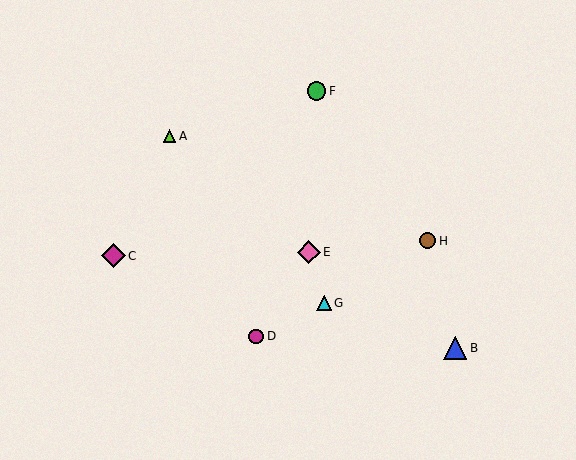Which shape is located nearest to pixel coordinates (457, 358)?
The blue triangle (labeled B) at (455, 348) is nearest to that location.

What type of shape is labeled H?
Shape H is a brown circle.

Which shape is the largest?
The magenta diamond (labeled C) is the largest.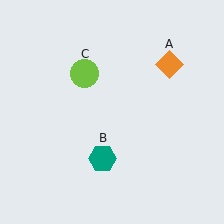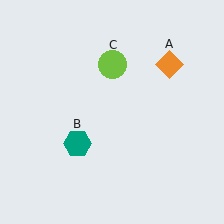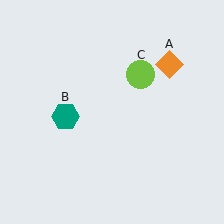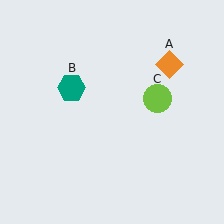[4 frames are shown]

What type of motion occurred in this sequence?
The teal hexagon (object B), lime circle (object C) rotated clockwise around the center of the scene.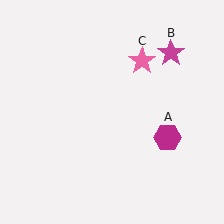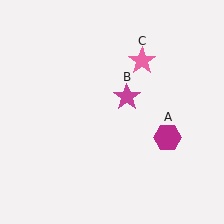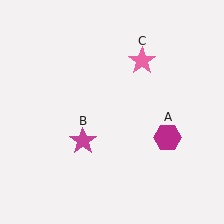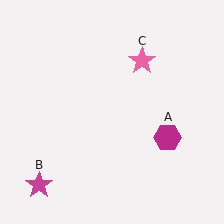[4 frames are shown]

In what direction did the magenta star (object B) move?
The magenta star (object B) moved down and to the left.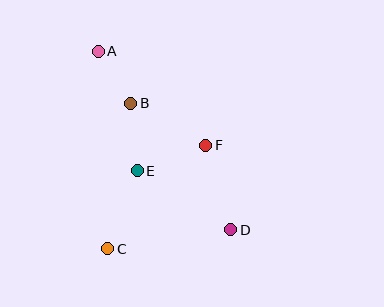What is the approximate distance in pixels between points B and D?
The distance between B and D is approximately 161 pixels.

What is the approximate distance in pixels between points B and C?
The distance between B and C is approximately 147 pixels.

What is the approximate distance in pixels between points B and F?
The distance between B and F is approximately 86 pixels.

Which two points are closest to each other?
Points A and B are closest to each other.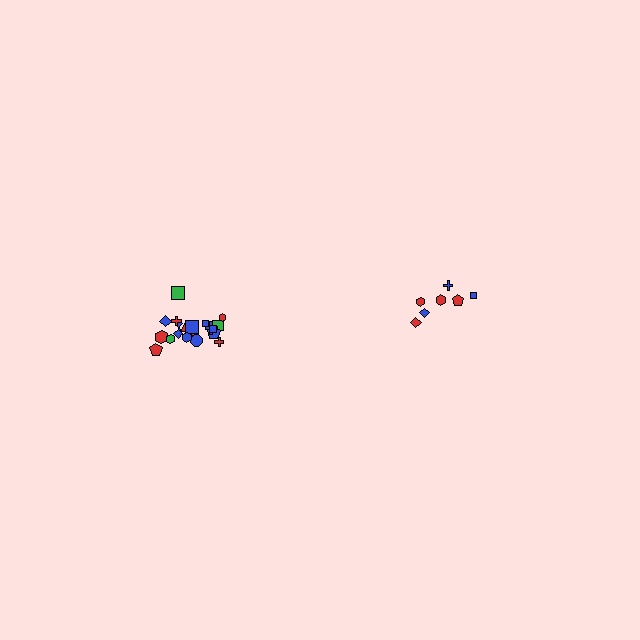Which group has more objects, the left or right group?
The left group.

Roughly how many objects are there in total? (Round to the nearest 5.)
Roughly 30 objects in total.